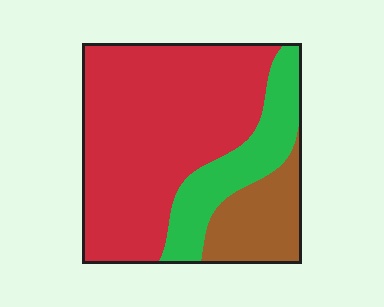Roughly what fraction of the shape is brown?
Brown covers about 15% of the shape.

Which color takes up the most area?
Red, at roughly 65%.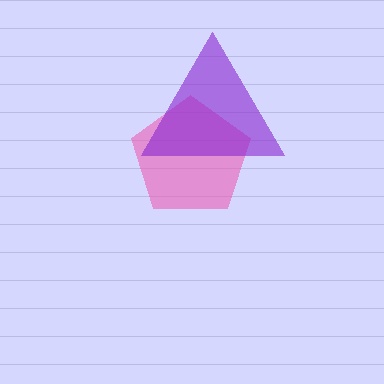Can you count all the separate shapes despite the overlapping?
Yes, there are 2 separate shapes.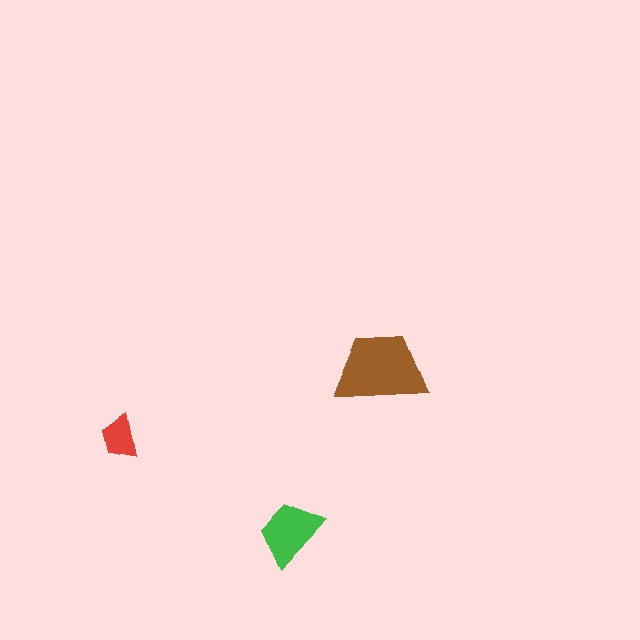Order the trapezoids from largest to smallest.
the brown one, the green one, the red one.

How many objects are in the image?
There are 3 objects in the image.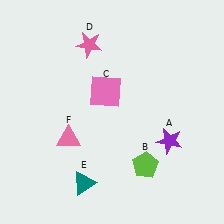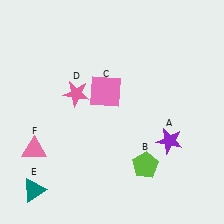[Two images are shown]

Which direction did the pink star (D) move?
The pink star (D) moved down.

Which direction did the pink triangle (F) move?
The pink triangle (F) moved left.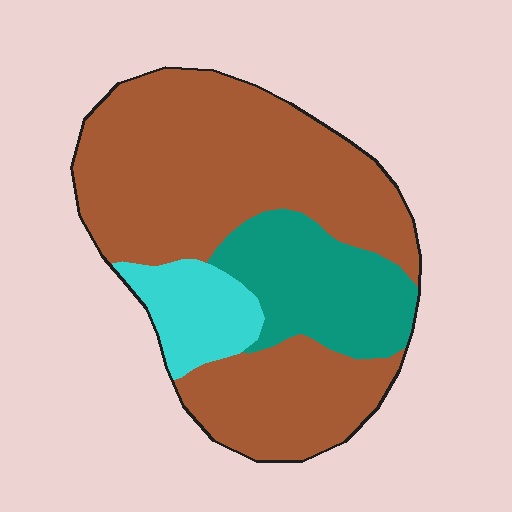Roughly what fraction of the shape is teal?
Teal covers 21% of the shape.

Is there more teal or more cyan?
Teal.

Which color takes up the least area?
Cyan, at roughly 10%.